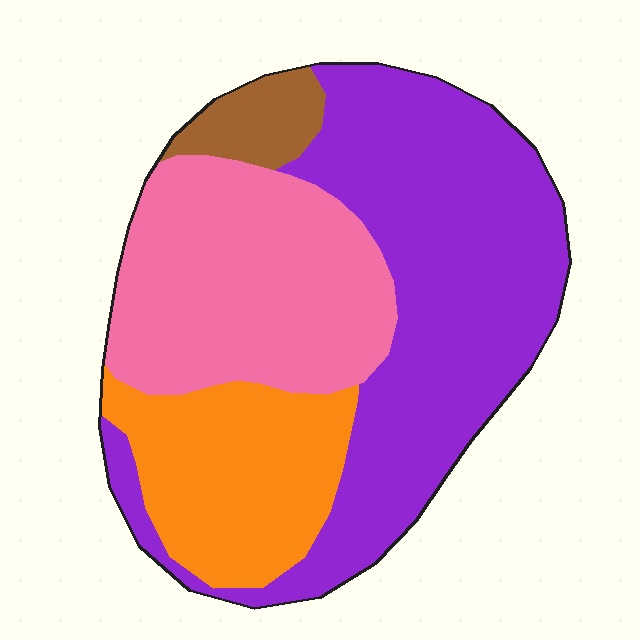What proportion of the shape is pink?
Pink takes up about one third (1/3) of the shape.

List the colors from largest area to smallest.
From largest to smallest: purple, pink, orange, brown.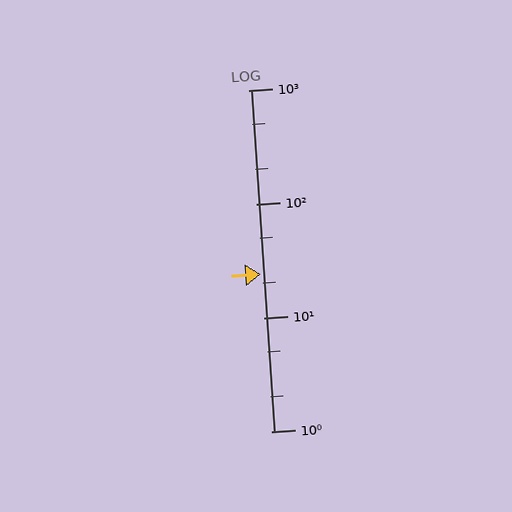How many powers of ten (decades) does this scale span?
The scale spans 3 decades, from 1 to 1000.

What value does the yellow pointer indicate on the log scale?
The pointer indicates approximately 24.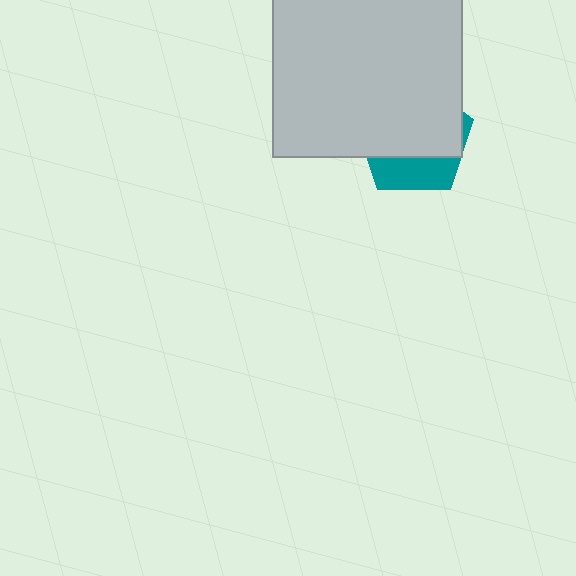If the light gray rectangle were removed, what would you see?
You would see the complete teal pentagon.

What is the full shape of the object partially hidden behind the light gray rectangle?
The partially hidden object is a teal pentagon.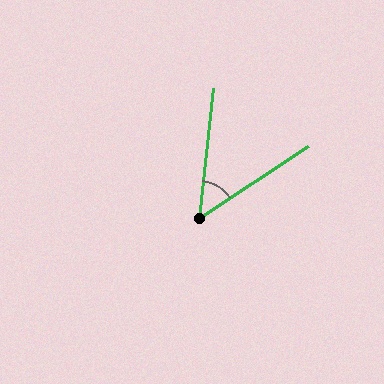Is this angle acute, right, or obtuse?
It is acute.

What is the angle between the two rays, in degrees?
Approximately 51 degrees.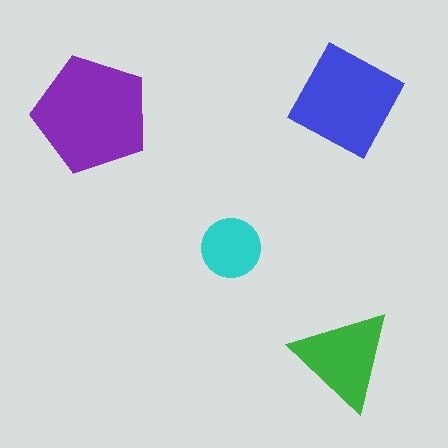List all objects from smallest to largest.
The cyan circle, the green triangle, the blue diamond, the purple pentagon.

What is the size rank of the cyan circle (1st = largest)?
4th.